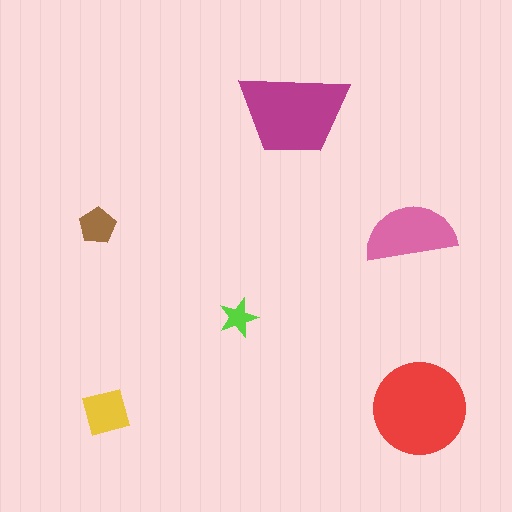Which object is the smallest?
The lime star.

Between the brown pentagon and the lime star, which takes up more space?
The brown pentagon.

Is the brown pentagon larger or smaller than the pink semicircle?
Smaller.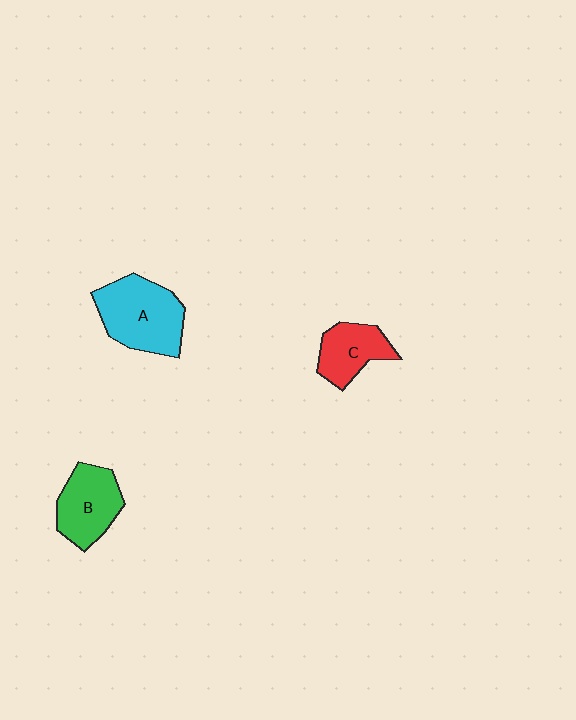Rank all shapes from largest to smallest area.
From largest to smallest: A (cyan), B (green), C (red).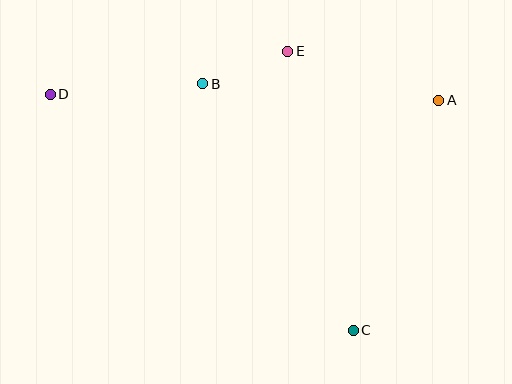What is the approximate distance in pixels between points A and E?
The distance between A and E is approximately 158 pixels.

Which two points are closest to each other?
Points B and E are closest to each other.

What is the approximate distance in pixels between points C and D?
The distance between C and D is approximately 384 pixels.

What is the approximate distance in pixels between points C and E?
The distance between C and E is approximately 287 pixels.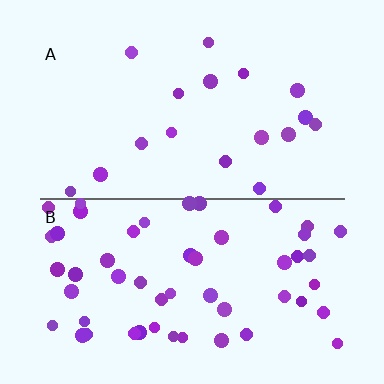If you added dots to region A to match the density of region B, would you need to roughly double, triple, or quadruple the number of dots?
Approximately triple.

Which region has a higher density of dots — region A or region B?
B (the bottom).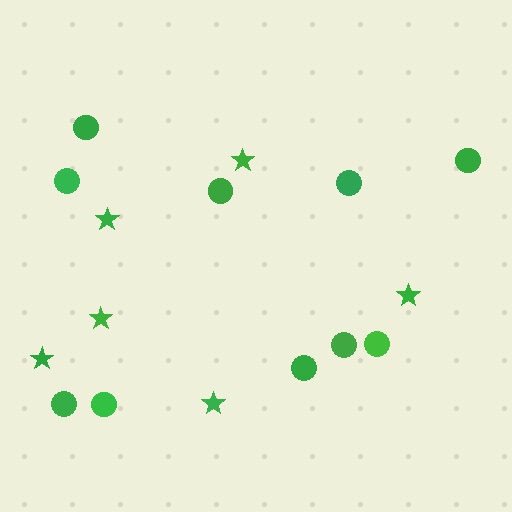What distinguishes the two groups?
There are 2 groups: one group of circles (10) and one group of stars (6).